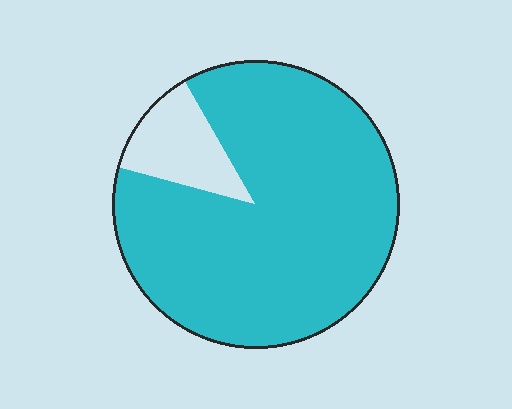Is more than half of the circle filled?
Yes.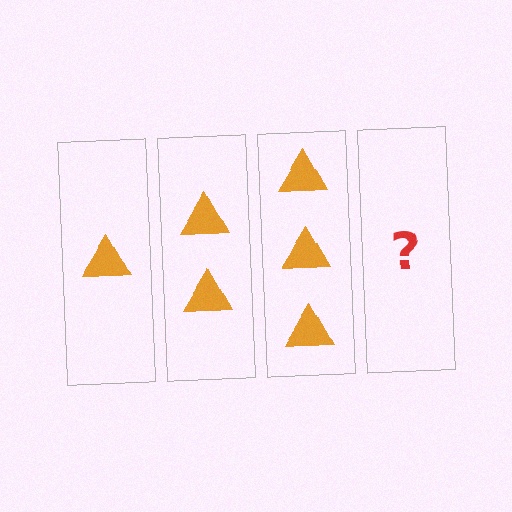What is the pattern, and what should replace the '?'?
The pattern is that each step adds one more triangle. The '?' should be 4 triangles.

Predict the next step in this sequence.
The next step is 4 triangles.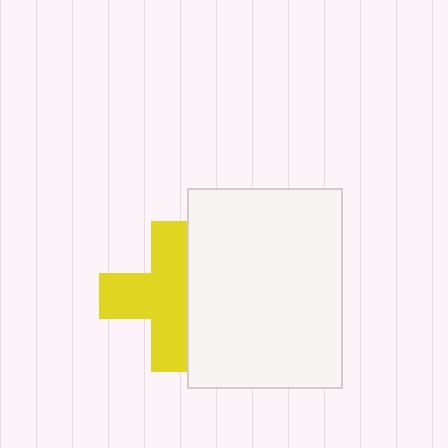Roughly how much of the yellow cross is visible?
Most of it is visible (roughly 67%).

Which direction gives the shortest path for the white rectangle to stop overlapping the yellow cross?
Moving right gives the shortest separation.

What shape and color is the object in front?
The object in front is a white rectangle.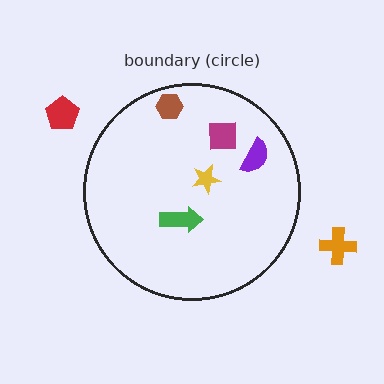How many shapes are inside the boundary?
5 inside, 2 outside.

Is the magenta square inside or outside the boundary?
Inside.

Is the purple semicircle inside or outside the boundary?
Inside.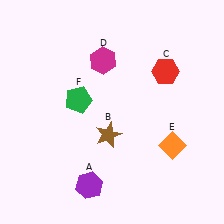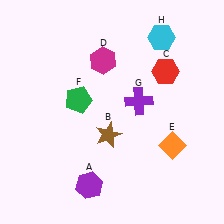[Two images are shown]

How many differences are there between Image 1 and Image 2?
There are 2 differences between the two images.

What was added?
A purple cross (G), a cyan hexagon (H) were added in Image 2.